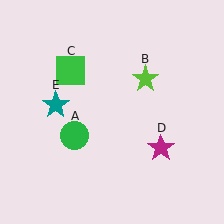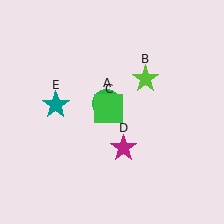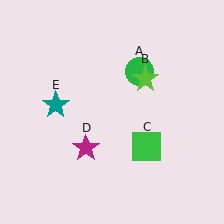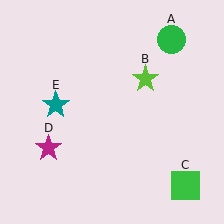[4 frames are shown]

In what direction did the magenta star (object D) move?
The magenta star (object D) moved left.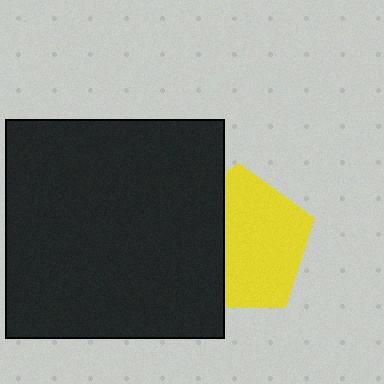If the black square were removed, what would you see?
You would see the complete yellow pentagon.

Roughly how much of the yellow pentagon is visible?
About half of it is visible (roughly 62%).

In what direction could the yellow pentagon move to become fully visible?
The yellow pentagon could move right. That would shift it out from behind the black square entirely.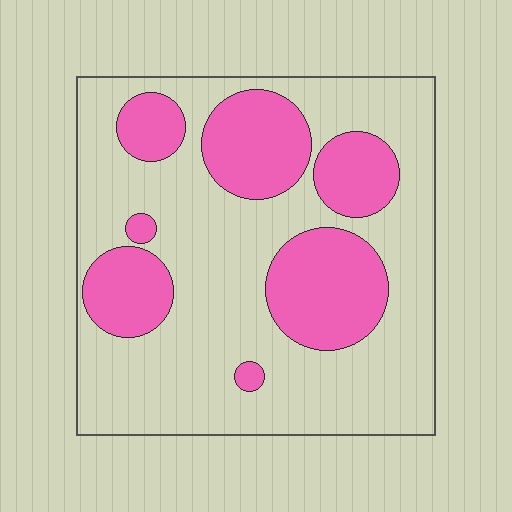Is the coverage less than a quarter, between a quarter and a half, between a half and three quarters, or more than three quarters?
Between a quarter and a half.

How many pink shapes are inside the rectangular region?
7.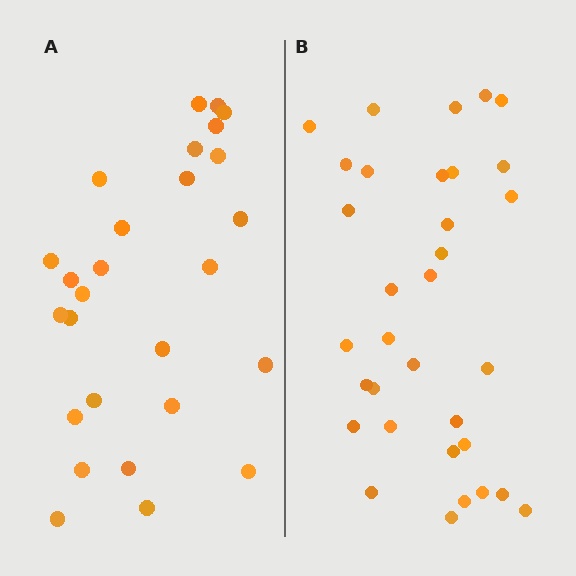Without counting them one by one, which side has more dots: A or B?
Region B (the right region) has more dots.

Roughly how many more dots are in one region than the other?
Region B has about 6 more dots than region A.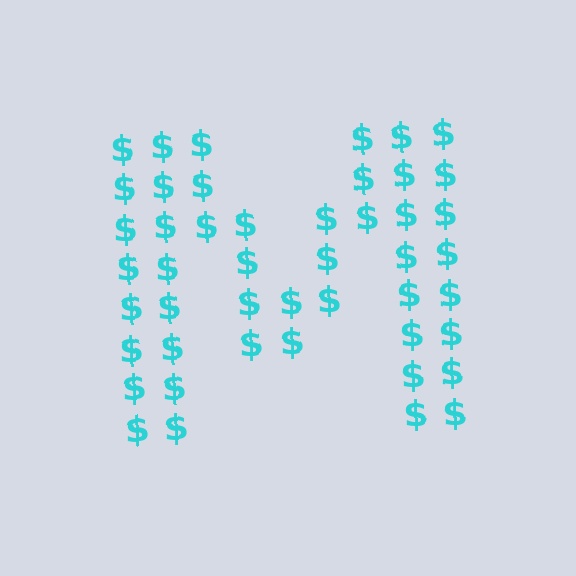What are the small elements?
The small elements are dollar signs.